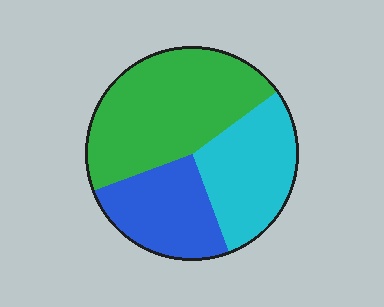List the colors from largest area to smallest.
From largest to smallest: green, cyan, blue.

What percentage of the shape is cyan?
Cyan covers around 30% of the shape.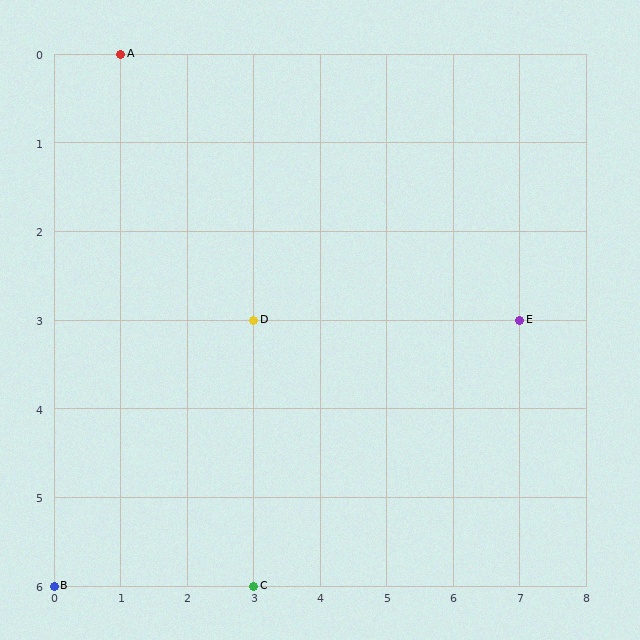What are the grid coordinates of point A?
Point A is at grid coordinates (1, 0).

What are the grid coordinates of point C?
Point C is at grid coordinates (3, 6).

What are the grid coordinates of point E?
Point E is at grid coordinates (7, 3).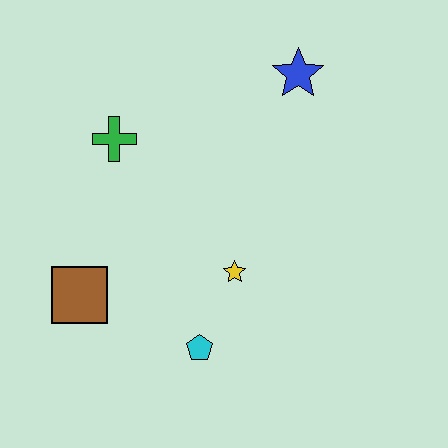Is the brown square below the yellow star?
Yes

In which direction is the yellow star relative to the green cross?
The yellow star is below the green cross.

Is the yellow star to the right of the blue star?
No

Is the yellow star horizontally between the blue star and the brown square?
Yes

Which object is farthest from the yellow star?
The blue star is farthest from the yellow star.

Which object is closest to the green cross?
The brown square is closest to the green cross.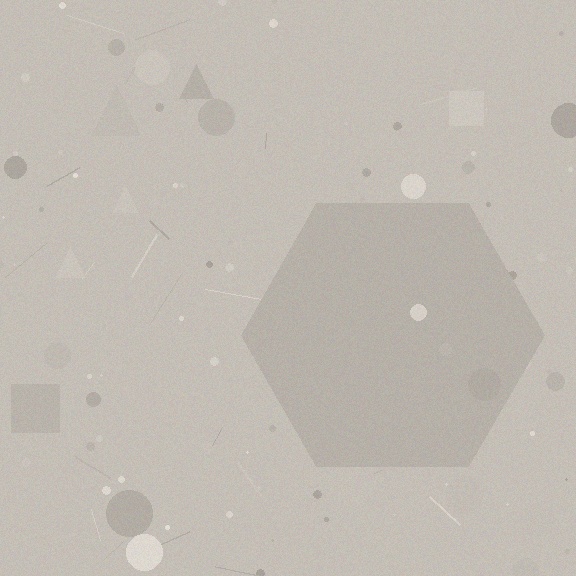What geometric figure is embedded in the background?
A hexagon is embedded in the background.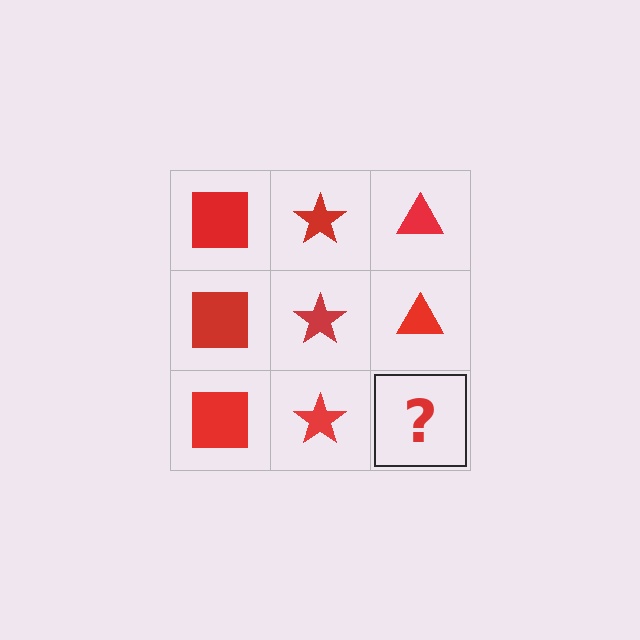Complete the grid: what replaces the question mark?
The question mark should be replaced with a red triangle.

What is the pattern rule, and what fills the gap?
The rule is that each column has a consistent shape. The gap should be filled with a red triangle.